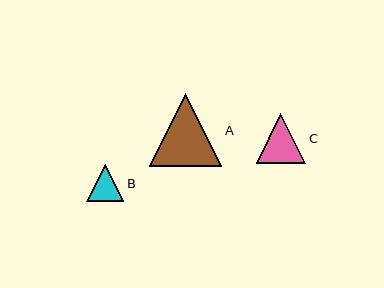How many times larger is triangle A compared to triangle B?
Triangle A is approximately 2.0 times the size of triangle B.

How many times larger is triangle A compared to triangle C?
Triangle A is approximately 1.5 times the size of triangle C.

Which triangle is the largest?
Triangle A is the largest with a size of approximately 72 pixels.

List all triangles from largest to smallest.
From largest to smallest: A, C, B.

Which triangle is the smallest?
Triangle B is the smallest with a size of approximately 37 pixels.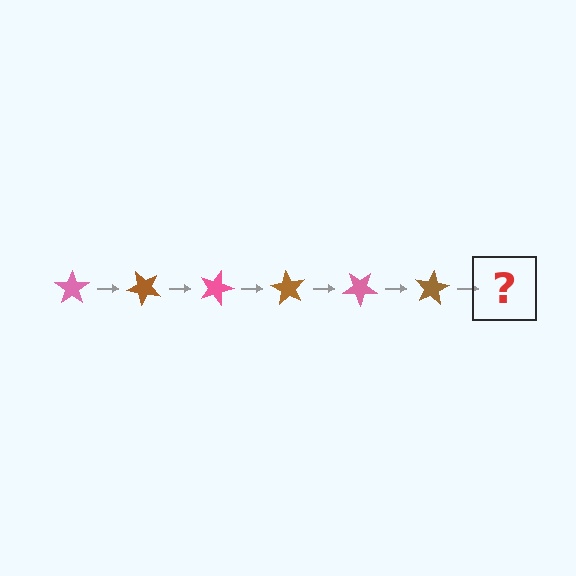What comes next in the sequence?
The next element should be a pink star, rotated 270 degrees from the start.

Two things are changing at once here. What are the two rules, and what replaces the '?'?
The two rules are that it rotates 45 degrees each step and the color cycles through pink and brown. The '?' should be a pink star, rotated 270 degrees from the start.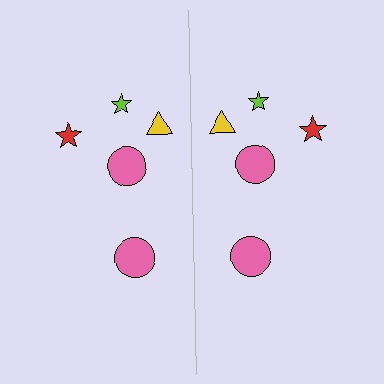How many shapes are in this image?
There are 10 shapes in this image.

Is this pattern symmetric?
Yes, this pattern has bilateral (reflection) symmetry.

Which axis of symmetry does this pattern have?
The pattern has a vertical axis of symmetry running through the center of the image.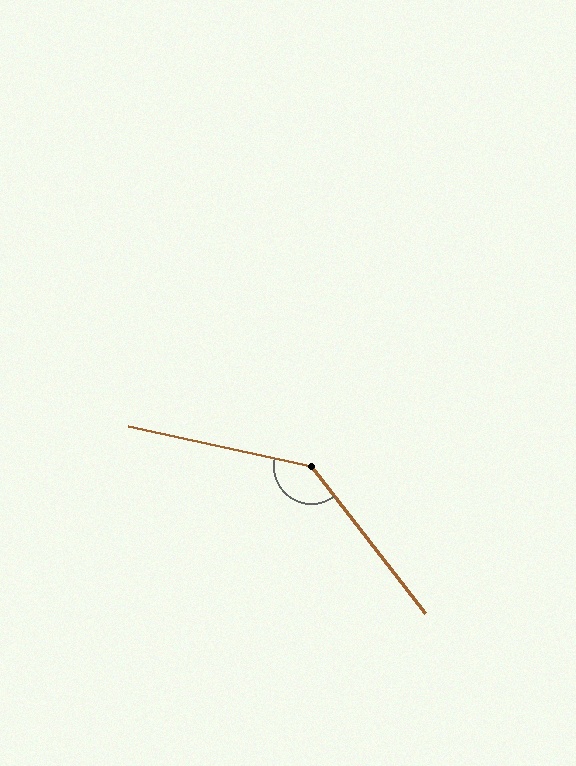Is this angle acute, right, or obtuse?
It is obtuse.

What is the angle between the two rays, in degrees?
Approximately 140 degrees.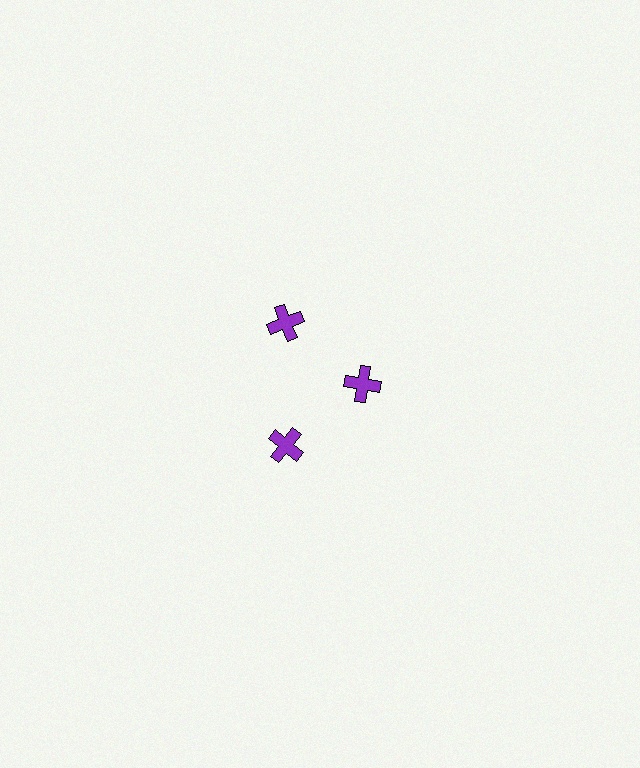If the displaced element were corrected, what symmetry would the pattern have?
It would have 3-fold rotational symmetry — the pattern would map onto itself every 120 degrees.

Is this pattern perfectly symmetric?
No. The 3 purple crosses are arranged in a ring, but one element near the 3 o'clock position is pulled inward toward the center, breaking the 3-fold rotational symmetry.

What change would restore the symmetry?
The symmetry would be restored by moving it outward, back onto the ring so that all 3 crosses sit at equal angles and equal distance from the center.